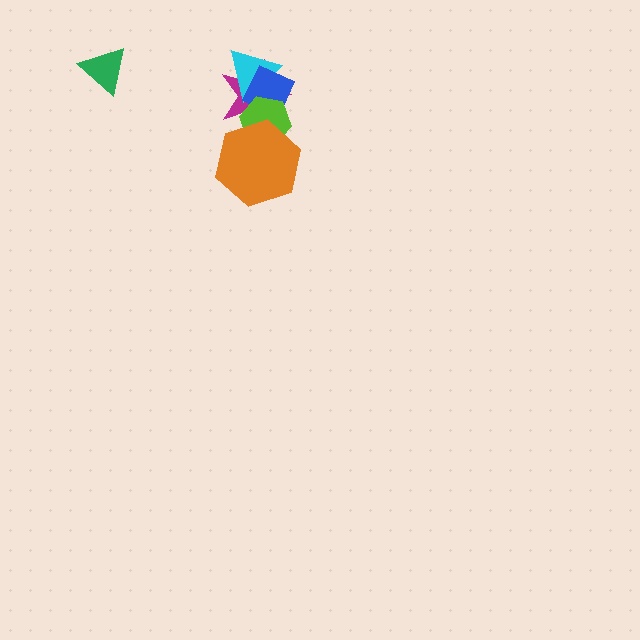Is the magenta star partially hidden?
Yes, it is partially covered by another shape.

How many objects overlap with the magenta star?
4 objects overlap with the magenta star.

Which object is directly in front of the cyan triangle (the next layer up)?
The blue diamond is directly in front of the cyan triangle.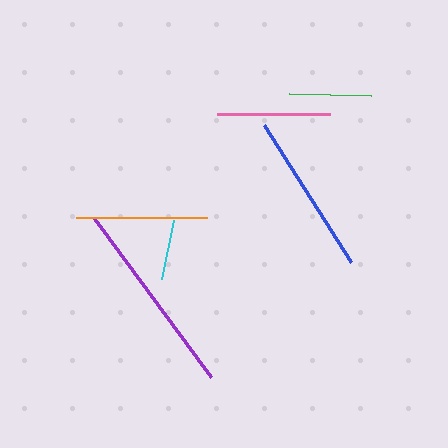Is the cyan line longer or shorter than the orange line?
The orange line is longer than the cyan line.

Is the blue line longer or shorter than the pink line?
The blue line is longer than the pink line.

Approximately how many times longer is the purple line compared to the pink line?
The purple line is approximately 1.7 times the length of the pink line.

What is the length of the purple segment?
The purple segment is approximately 197 pixels long.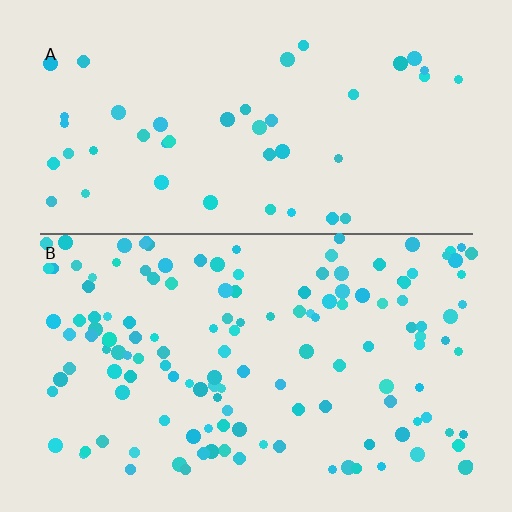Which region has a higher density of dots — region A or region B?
B (the bottom).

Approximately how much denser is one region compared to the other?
Approximately 3.1× — region B over region A.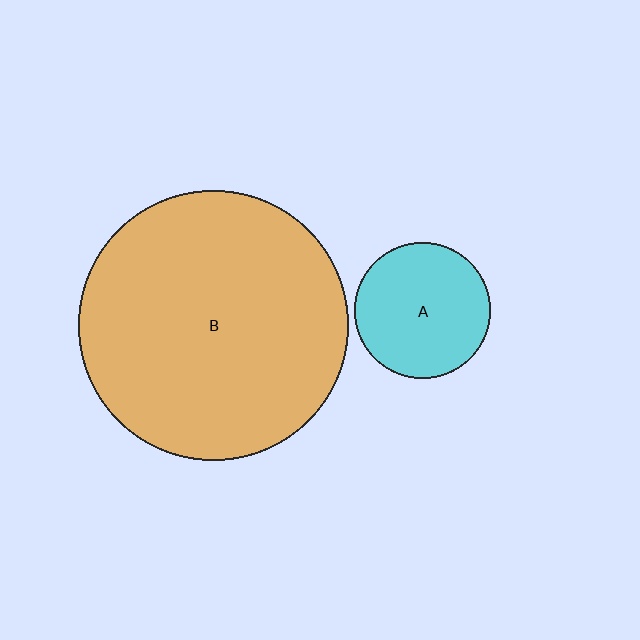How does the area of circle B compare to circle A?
Approximately 3.9 times.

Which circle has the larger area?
Circle B (orange).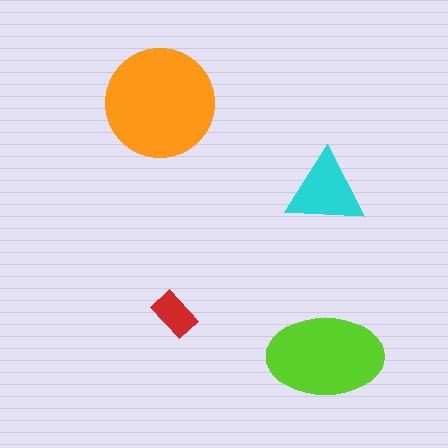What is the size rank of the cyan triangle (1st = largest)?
3rd.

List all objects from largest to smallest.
The orange circle, the lime ellipse, the cyan triangle, the red rectangle.